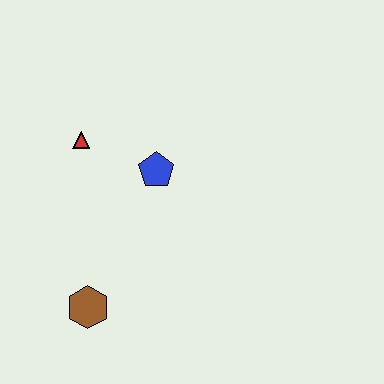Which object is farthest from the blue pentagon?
The brown hexagon is farthest from the blue pentagon.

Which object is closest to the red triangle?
The blue pentagon is closest to the red triangle.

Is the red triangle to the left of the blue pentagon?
Yes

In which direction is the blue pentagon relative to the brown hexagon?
The blue pentagon is above the brown hexagon.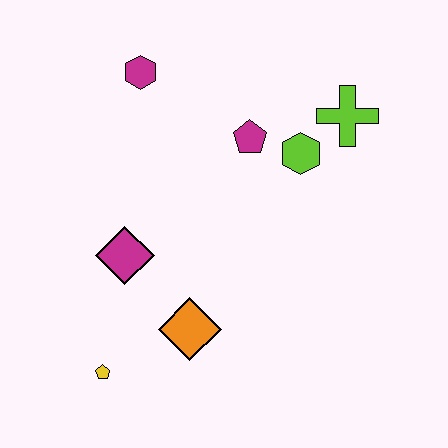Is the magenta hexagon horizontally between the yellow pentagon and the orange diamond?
Yes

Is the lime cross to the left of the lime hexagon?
No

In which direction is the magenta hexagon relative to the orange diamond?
The magenta hexagon is above the orange diamond.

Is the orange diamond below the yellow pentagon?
No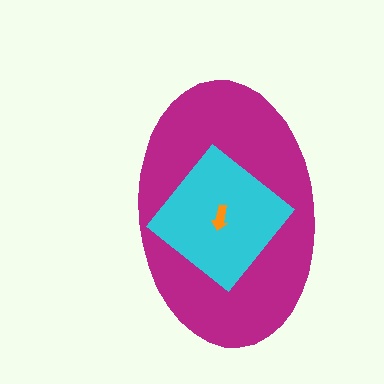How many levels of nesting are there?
3.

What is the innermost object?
The orange arrow.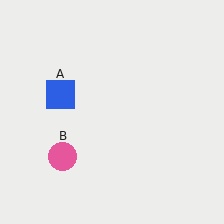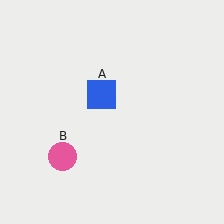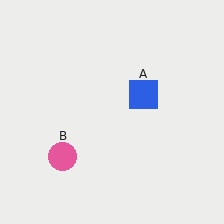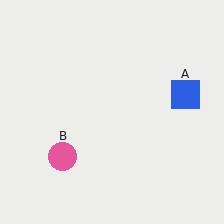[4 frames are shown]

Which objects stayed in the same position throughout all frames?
Pink circle (object B) remained stationary.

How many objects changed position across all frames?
1 object changed position: blue square (object A).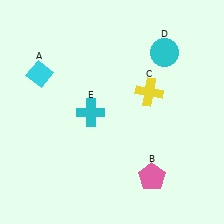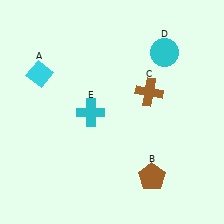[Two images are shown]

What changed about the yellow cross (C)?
In Image 1, C is yellow. In Image 2, it changed to brown.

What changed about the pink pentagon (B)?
In Image 1, B is pink. In Image 2, it changed to brown.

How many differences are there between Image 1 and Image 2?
There are 2 differences between the two images.